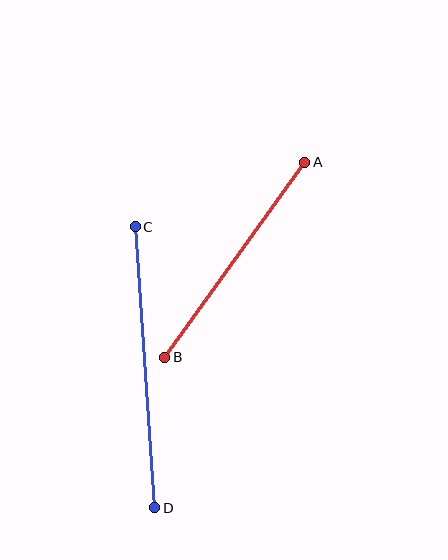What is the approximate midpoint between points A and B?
The midpoint is at approximately (235, 260) pixels.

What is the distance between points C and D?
The distance is approximately 281 pixels.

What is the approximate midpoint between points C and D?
The midpoint is at approximately (145, 367) pixels.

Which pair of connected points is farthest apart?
Points C and D are farthest apart.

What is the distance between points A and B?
The distance is approximately 240 pixels.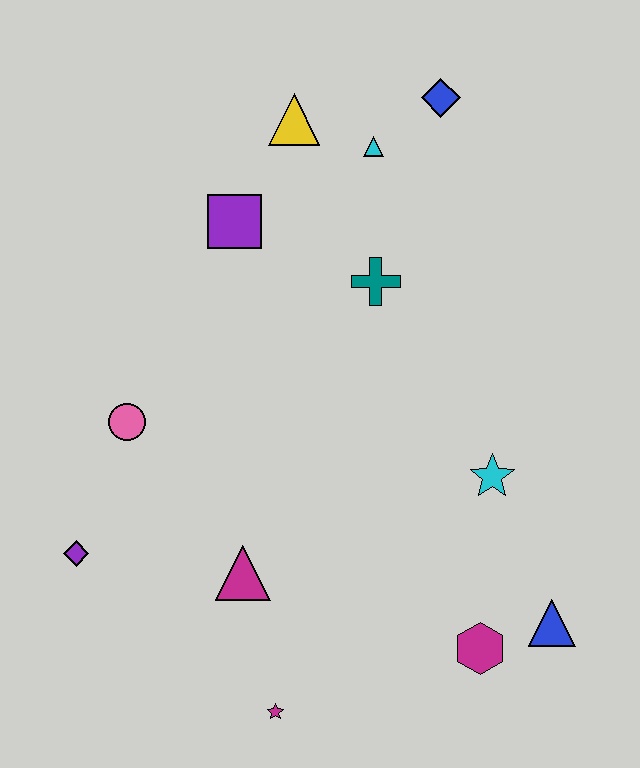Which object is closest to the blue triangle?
The magenta hexagon is closest to the blue triangle.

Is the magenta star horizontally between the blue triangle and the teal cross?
No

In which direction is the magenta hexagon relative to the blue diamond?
The magenta hexagon is below the blue diamond.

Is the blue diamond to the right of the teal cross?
Yes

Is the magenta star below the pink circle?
Yes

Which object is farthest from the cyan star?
The purple diamond is farthest from the cyan star.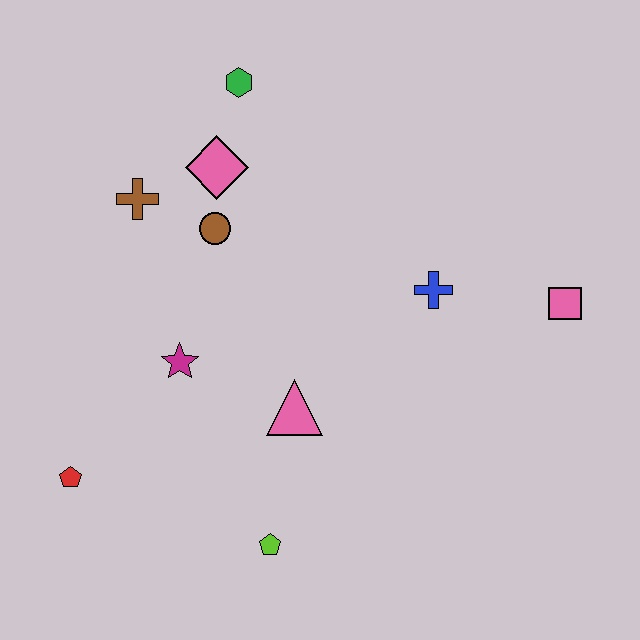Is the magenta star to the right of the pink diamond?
No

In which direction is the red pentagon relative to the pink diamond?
The red pentagon is below the pink diamond.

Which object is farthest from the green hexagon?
The lime pentagon is farthest from the green hexagon.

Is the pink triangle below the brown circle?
Yes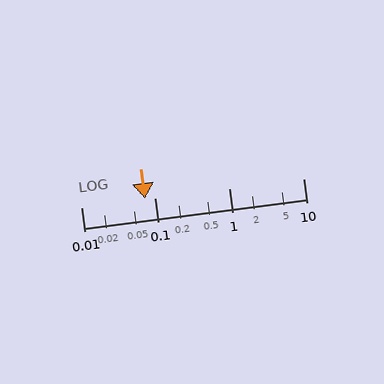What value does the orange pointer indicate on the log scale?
The pointer indicates approximately 0.073.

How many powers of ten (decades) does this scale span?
The scale spans 3 decades, from 0.01 to 10.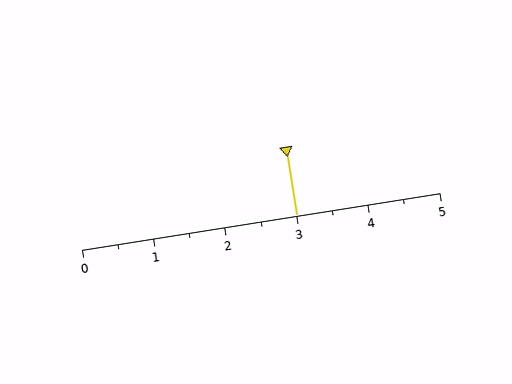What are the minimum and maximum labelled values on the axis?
The axis runs from 0 to 5.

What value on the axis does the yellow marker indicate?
The marker indicates approximately 3.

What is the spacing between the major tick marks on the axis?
The major ticks are spaced 1 apart.